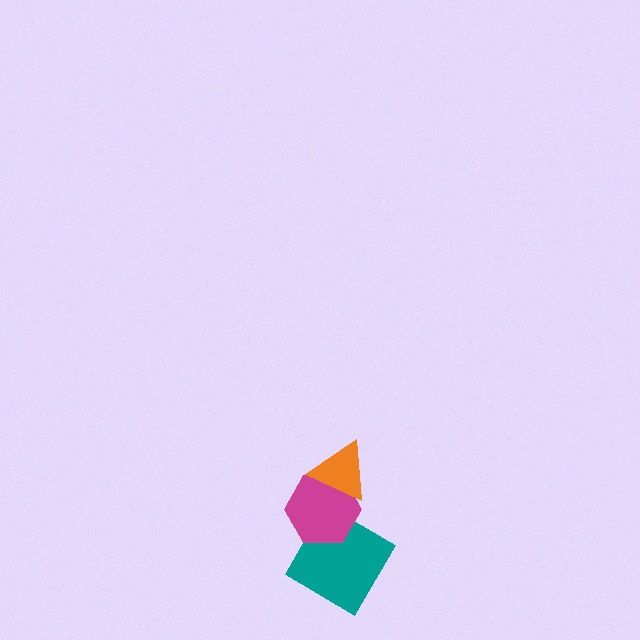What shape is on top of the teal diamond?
The magenta hexagon is on top of the teal diamond.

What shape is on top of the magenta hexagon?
The orange triangle is on top of the magenta hexagon.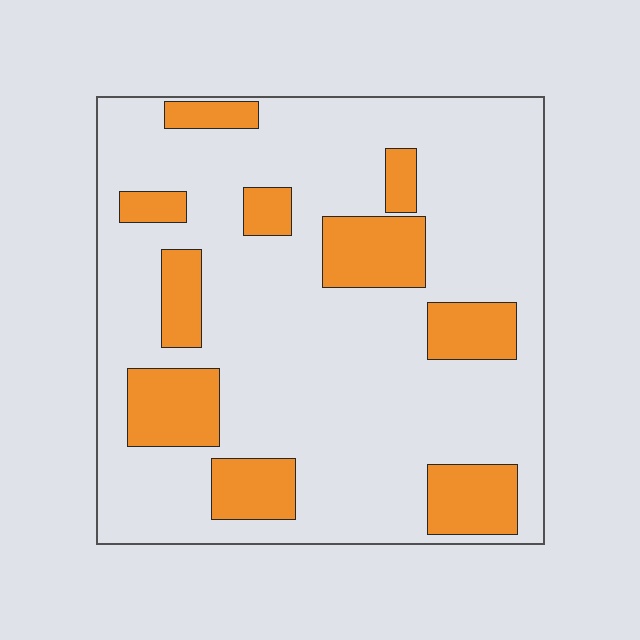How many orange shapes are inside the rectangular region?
10.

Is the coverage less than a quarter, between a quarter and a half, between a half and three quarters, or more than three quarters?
Less than a quarter.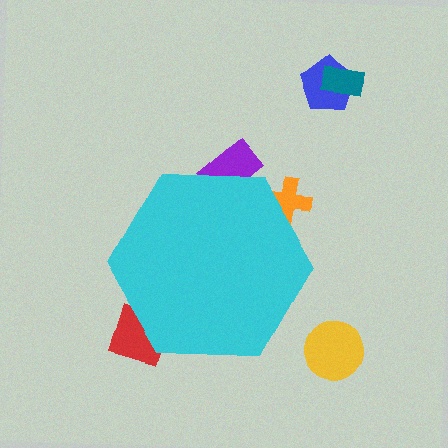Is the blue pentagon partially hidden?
No, the blue pentagon is fully visible.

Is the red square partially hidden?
Yes, the red square is partially hidden behind the cyan hexagon.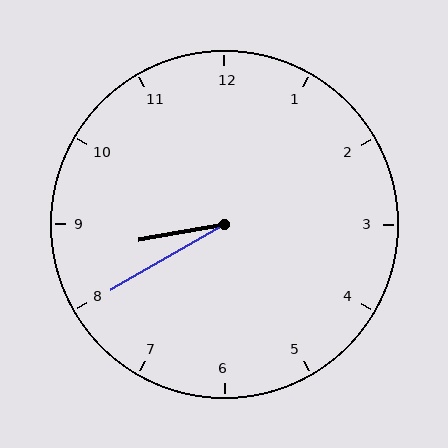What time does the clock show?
8:40.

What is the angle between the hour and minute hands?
Approximately 20 degrees.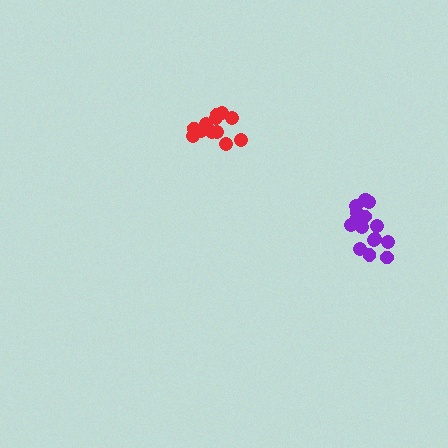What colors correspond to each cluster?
The clusters are colored: purple, red.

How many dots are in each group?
Group 1: 16 dots, Group 2: 13 dots (29 total).